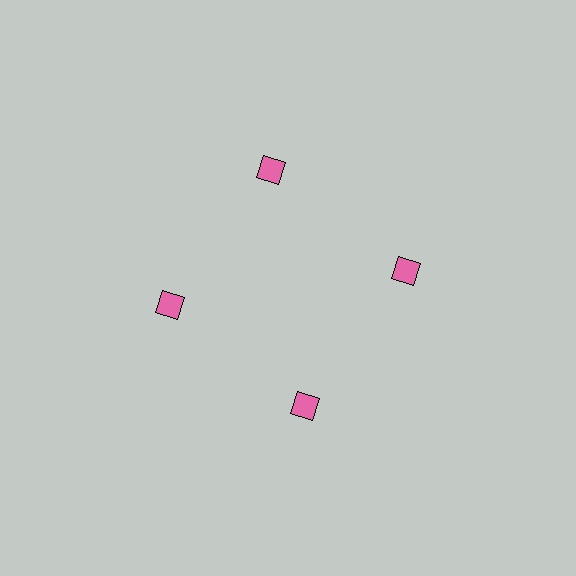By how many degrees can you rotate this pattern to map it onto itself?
The pattern maps onto itself every 90 degrees of rotation.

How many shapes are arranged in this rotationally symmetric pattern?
There are 4 shapes, arranged in 4 groups of 1.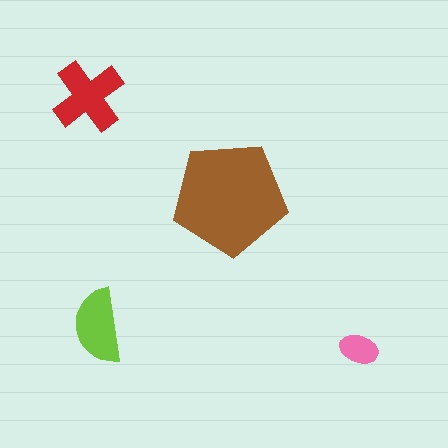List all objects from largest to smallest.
The brown pentagon, the red cross, the lime semicircle, the pink ellipse.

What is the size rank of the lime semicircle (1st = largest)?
3rd.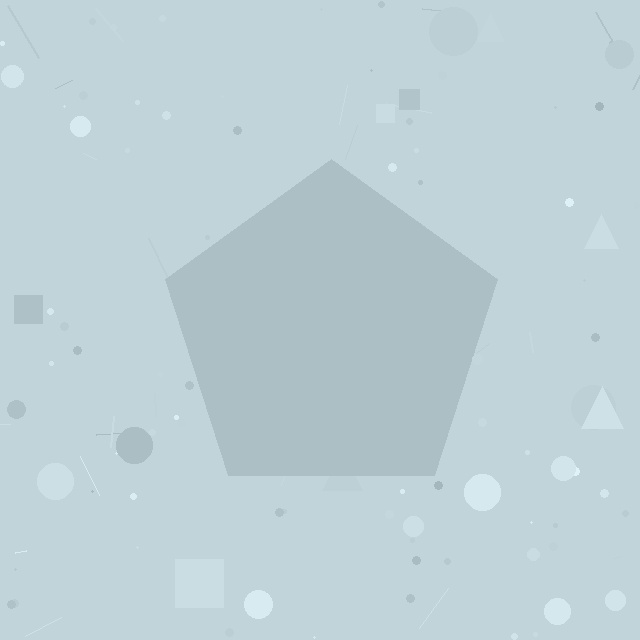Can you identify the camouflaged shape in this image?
The camouflaged shape is a pentagon.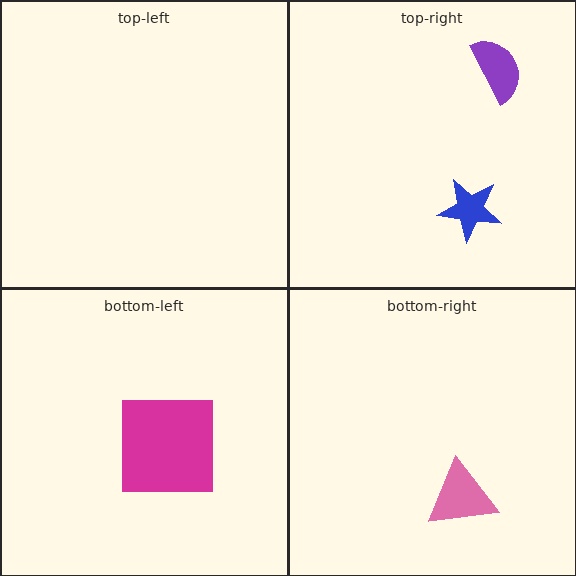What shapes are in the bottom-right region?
The pink triangle.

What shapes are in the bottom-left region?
The magenta square.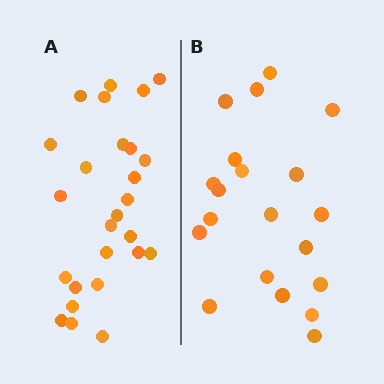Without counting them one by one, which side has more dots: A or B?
Region A (the left region) has more dots.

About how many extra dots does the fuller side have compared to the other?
Region A has about 6 more dots than region B.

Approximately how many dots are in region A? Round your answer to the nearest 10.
About 30 dots. (The exact count is 26, which rounds to 30.)